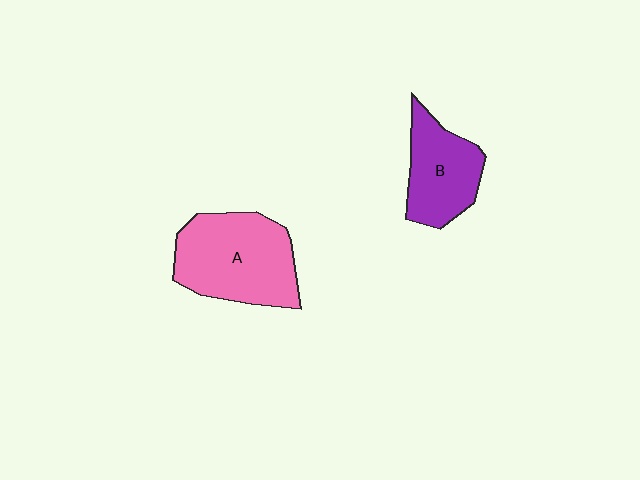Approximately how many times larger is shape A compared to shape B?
Approximately 1.5 times.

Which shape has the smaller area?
Shape B (purple).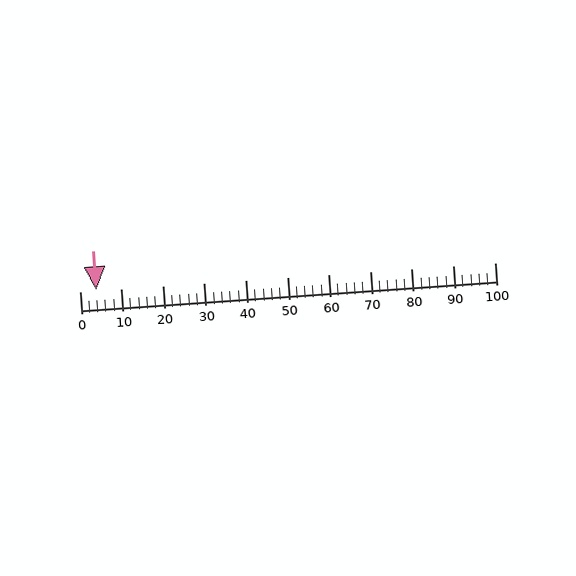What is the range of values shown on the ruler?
The ruler shows values from 0 to 100.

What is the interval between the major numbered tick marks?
The major tick marks are spaced 10 units apart.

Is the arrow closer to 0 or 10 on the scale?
The arrow is closer to 0.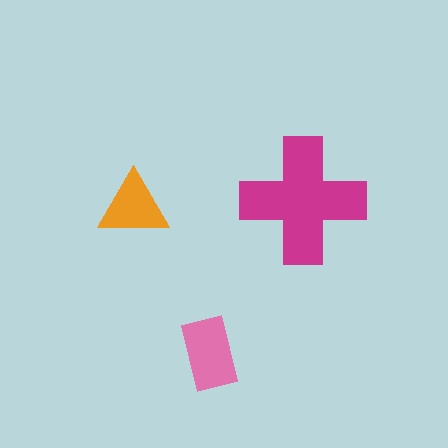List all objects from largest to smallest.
The magenta cross, the pink rectangle, the orange triangle.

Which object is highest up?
The magenta cross is topmost.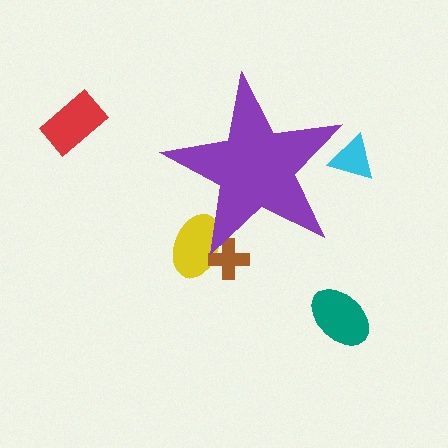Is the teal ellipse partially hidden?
No, the teal ellipse is fully visible.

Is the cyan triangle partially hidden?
Yes, the cyan triangle is partially hidden behind the purple star.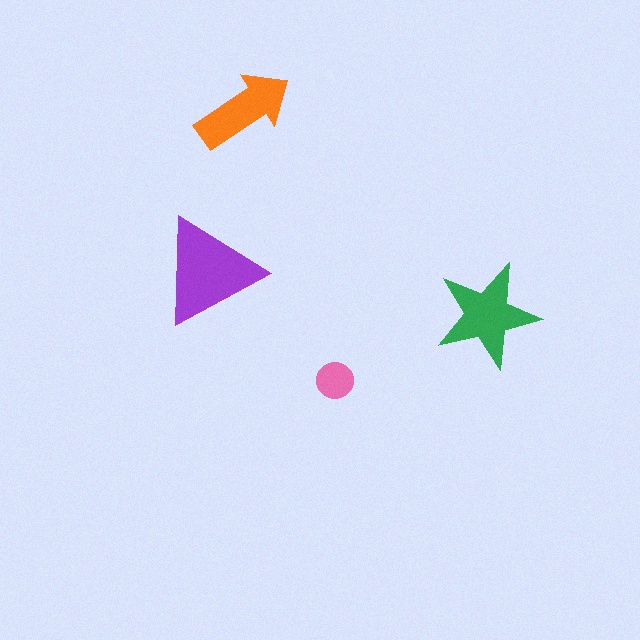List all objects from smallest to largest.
The pink circle, the orange arrow, the green star, the purple triangle.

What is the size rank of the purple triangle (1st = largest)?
1st.